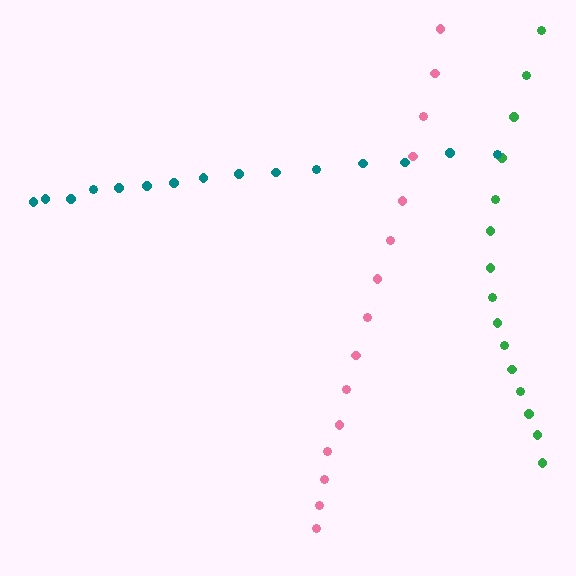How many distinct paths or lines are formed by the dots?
There are 3 distinct paths.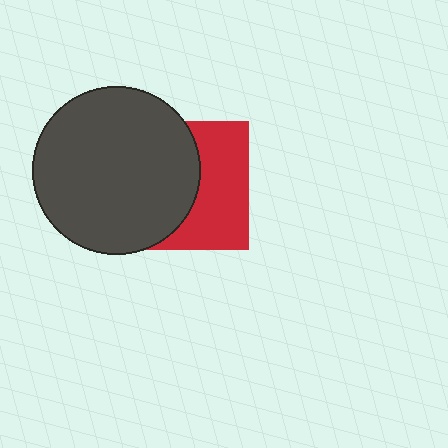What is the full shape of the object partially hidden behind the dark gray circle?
The partially hidden object is a red square.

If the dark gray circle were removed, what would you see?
You would see the complete red square.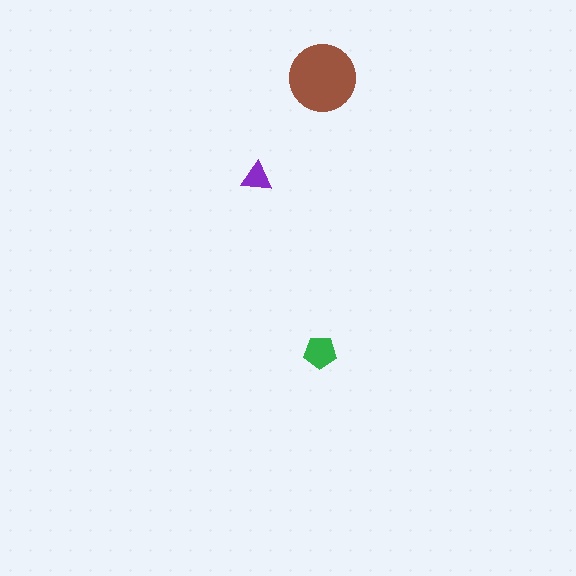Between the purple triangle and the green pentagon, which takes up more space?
The green pentagon.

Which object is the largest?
The brown circle.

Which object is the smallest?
The purple triangle.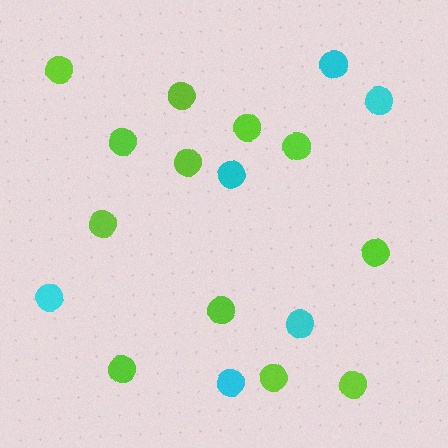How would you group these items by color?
There are 2 groups: one group of cyan circles (6) and one group of lime circles (12).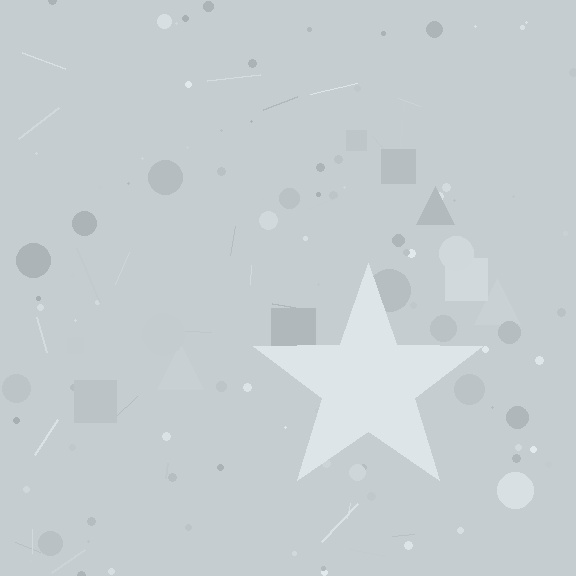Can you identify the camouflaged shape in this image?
The camouflaged shape is a star.